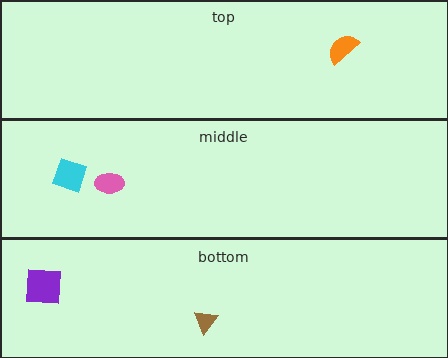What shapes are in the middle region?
The pink ellipse, the cyan diamond.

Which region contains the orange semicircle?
The top region.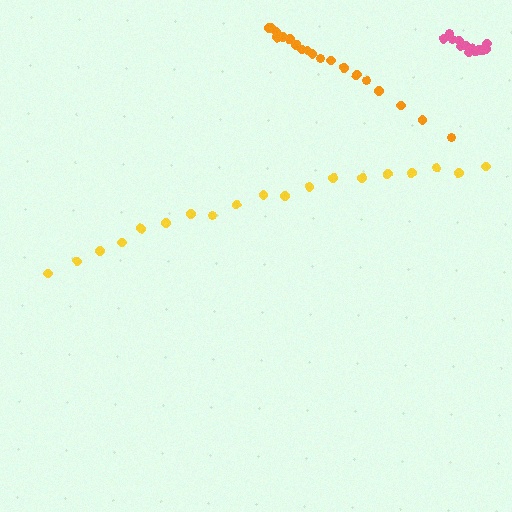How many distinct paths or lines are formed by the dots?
There are 3 distinct paths.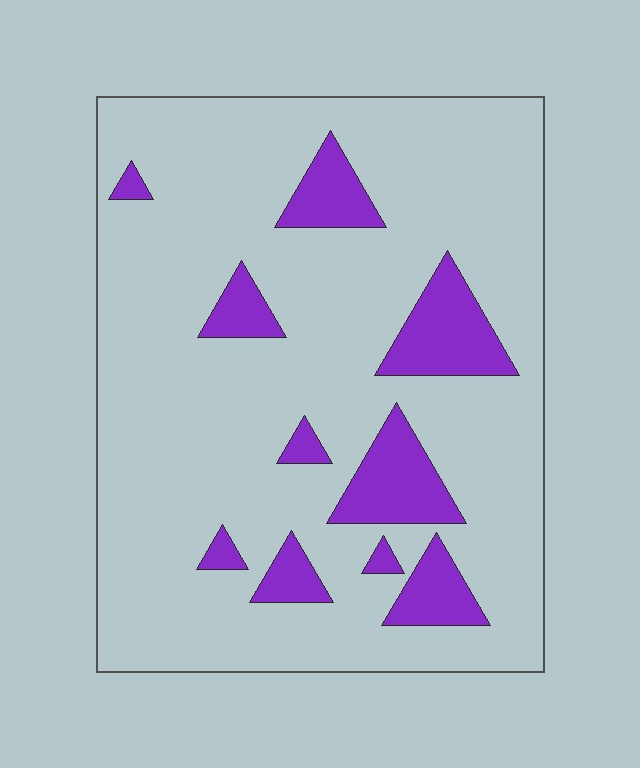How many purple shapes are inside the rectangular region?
10.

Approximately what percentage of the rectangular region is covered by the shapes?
Approximately 15%.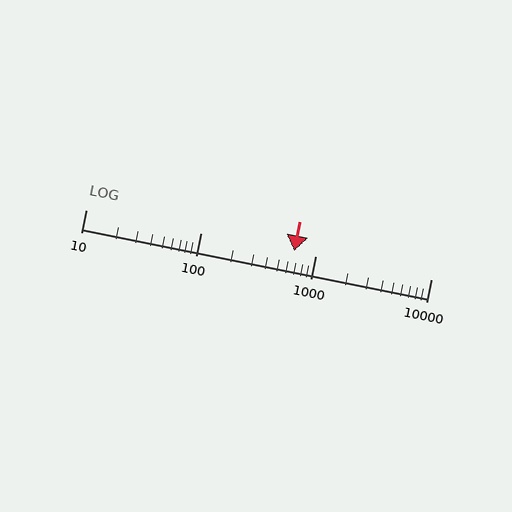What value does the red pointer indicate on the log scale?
The pointer indicates approximately 650.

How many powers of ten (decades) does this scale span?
The scale spans 3 decades, from 10 to 10000.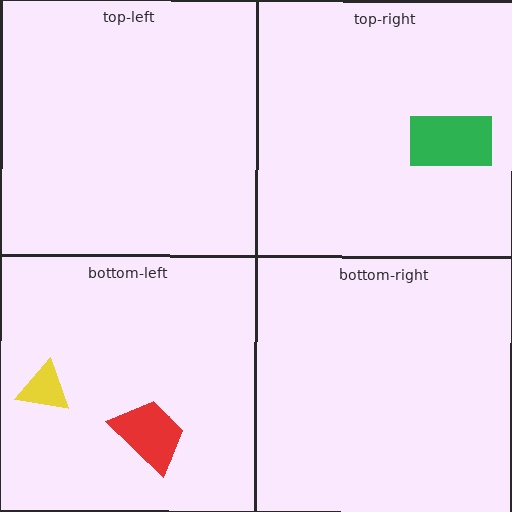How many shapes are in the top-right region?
1.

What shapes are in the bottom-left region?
The yellow triangle, the red trapezoid.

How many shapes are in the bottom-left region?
2.